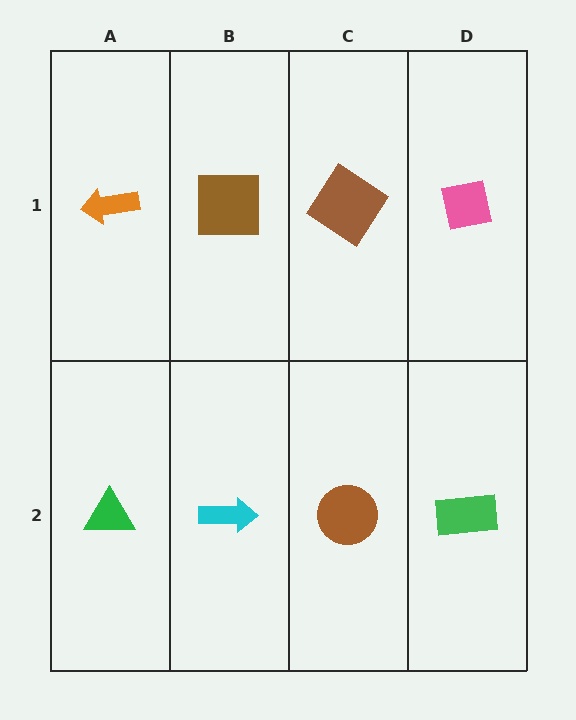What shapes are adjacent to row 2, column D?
A pink square (row 1, column D), a brown circle (row 2, column C).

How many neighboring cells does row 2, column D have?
2.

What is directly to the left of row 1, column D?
A brown diamond.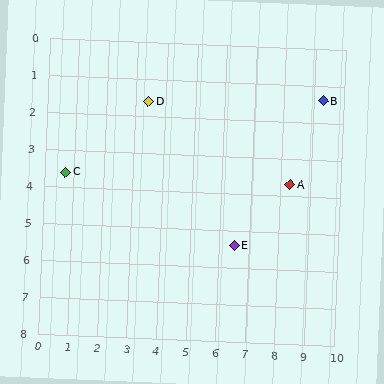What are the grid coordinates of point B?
Point B is at approximately (9.3, 1.4).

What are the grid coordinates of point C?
Point C is at approximately (0.7, 3.6).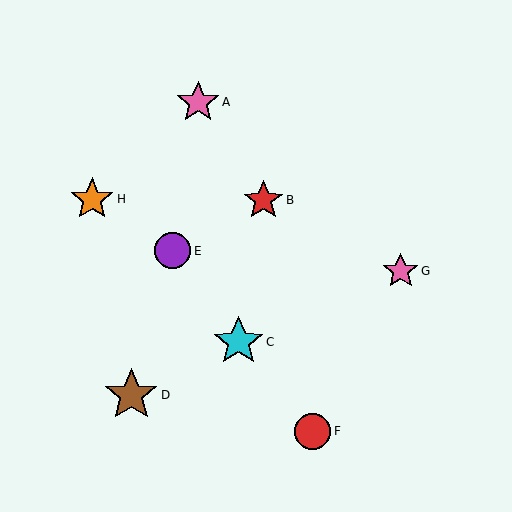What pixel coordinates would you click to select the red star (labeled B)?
Click at (263, 200) to select the red star B.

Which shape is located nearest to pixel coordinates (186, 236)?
The purple circle (labeled E) at (173, 251) is nearest to that location.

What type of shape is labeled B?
Shape B is a red star.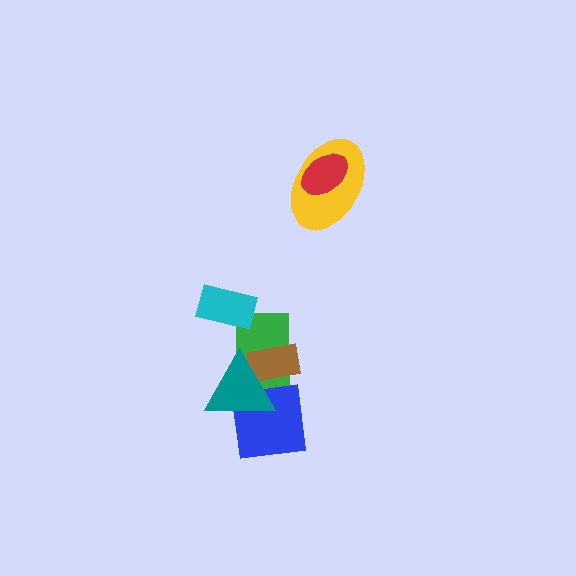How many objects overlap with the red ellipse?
1 object overlaps with the red ellipse.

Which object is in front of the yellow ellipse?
The red ellipse is in front of the yellow ellipse.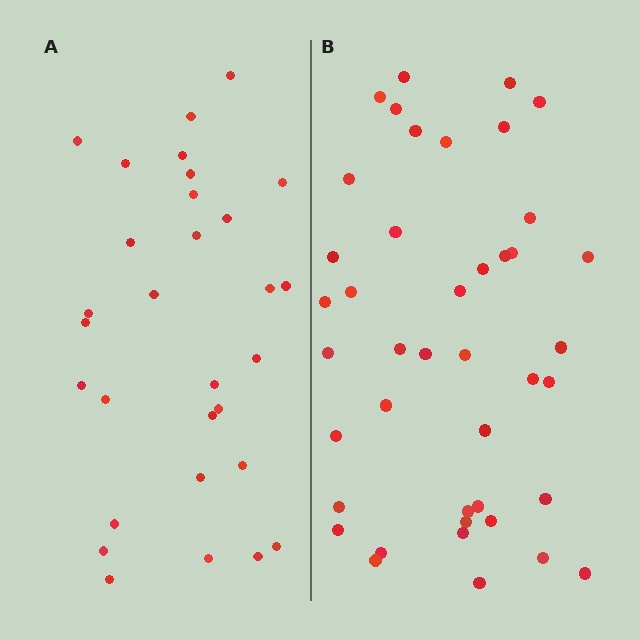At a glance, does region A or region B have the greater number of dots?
Region B (the right region) has more dots.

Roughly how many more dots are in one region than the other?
Region B has roughly 12 or so more dots than region A.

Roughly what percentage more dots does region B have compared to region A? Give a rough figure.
About 40% more.